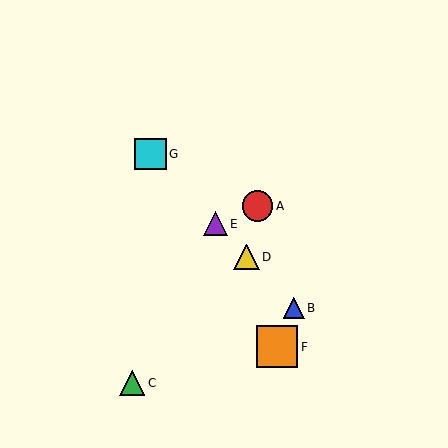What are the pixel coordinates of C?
Object C is at (132, 383).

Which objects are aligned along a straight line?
Objects B, D, E, G are aligned along a straight line.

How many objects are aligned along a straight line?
4 objects (B, D, E, G) are aligned along a straight line.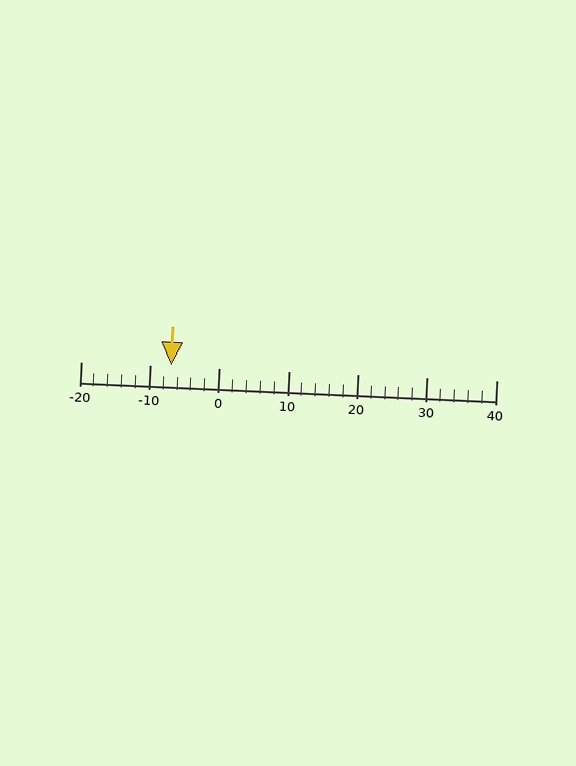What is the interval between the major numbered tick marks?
The major tick marks are spaced 10 units apart.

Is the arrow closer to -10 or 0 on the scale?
The arrow is closer to -10.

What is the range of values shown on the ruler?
The ruler shows values from -20 to 40.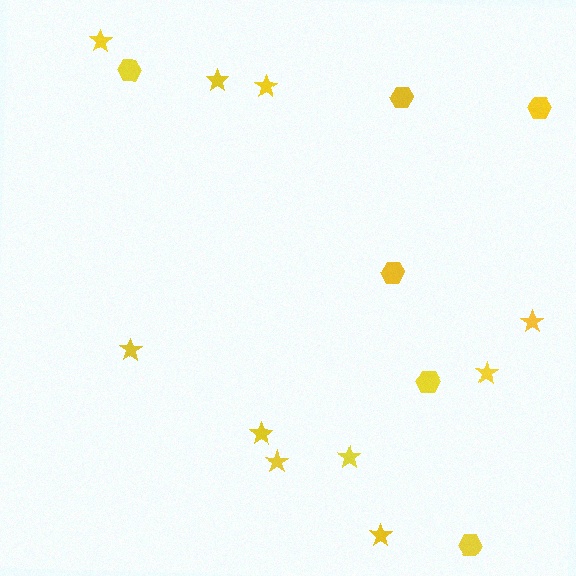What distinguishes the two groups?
There are 2 groups: one group of hexagons (6) and one group of stars (10).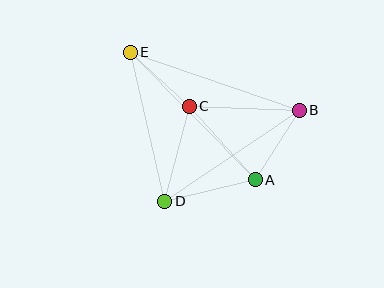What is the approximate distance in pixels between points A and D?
The distance between A and D is approximately 93 pixels.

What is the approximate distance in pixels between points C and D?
The distance between C and D is approximately 98 pixels.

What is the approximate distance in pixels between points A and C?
The distance between A and C is approximately 99 pixels.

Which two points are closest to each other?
Points C and E are closest to each other.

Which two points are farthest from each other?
Points B and E are farthest from each other.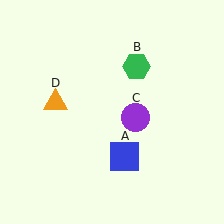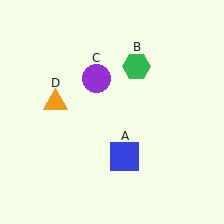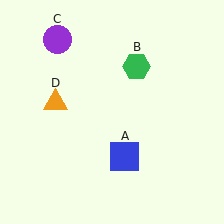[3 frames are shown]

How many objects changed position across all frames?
1 object changed position: purple circle (object C).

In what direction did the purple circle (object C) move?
The purple circle (object C) moved up and to the left.